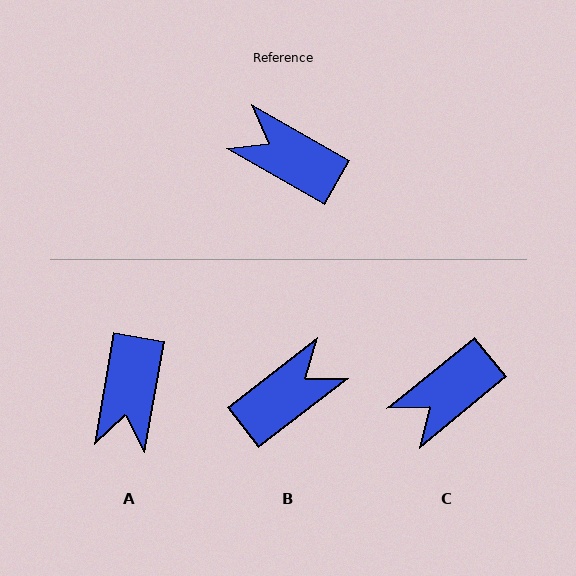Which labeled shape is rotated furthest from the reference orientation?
B, about 113 degrees away.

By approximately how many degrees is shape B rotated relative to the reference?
Approximately 113 degrees clockwise.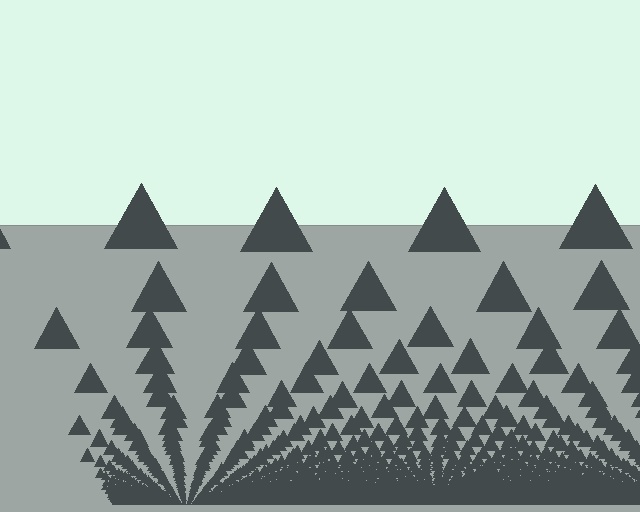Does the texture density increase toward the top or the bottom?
Density increases toward the bottom.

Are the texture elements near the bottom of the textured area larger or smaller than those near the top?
Smaller. The gradient is inverted — elements near the bottom are smaller and denser.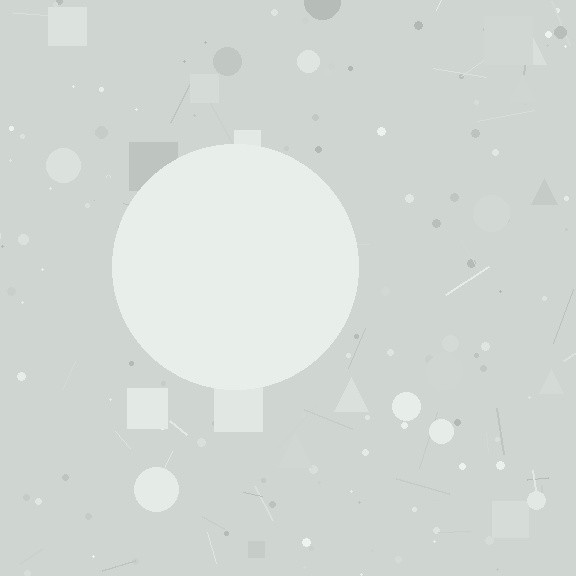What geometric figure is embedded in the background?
A circle is embedded in the background.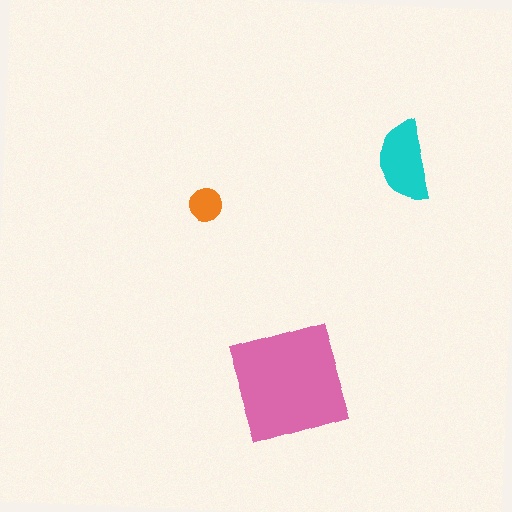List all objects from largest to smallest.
The pink square, the cyan semicircle, the orange circle.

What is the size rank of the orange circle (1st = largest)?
3rd.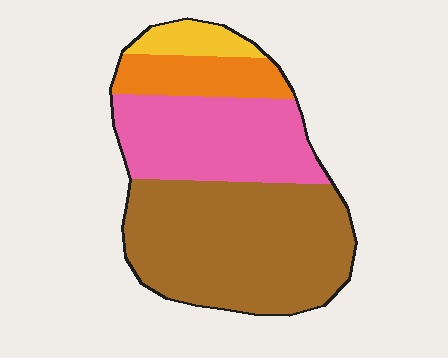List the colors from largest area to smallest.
From largest to smallest: brown, pink, orange, yellow.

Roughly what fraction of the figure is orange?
Orange covers about 15% of the figure.